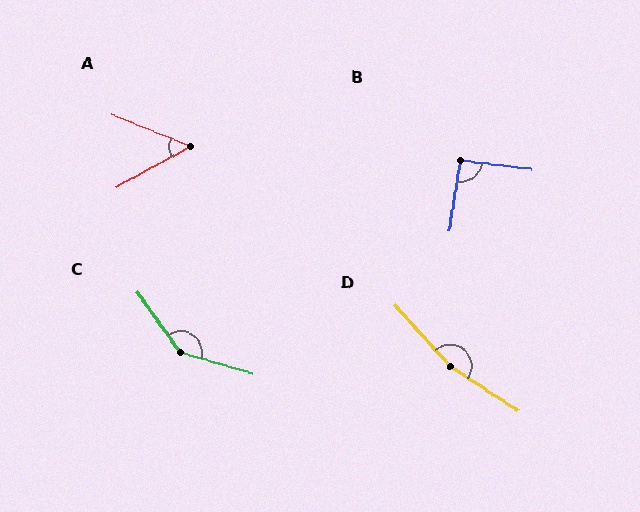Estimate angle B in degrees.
Approximately 92 degrees.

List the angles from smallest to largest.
A (51°), B (92°), C (142°), D (166°).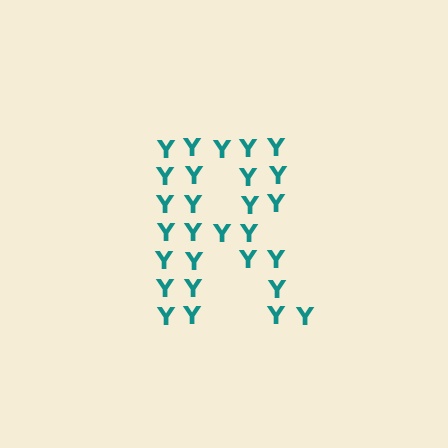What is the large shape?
The large shape is the letter R.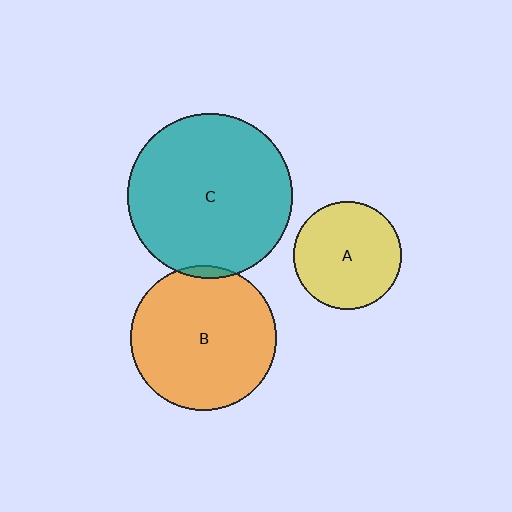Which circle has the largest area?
Circle C (teal).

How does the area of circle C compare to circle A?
Approximately 2.3 times.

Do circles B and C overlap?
Yes.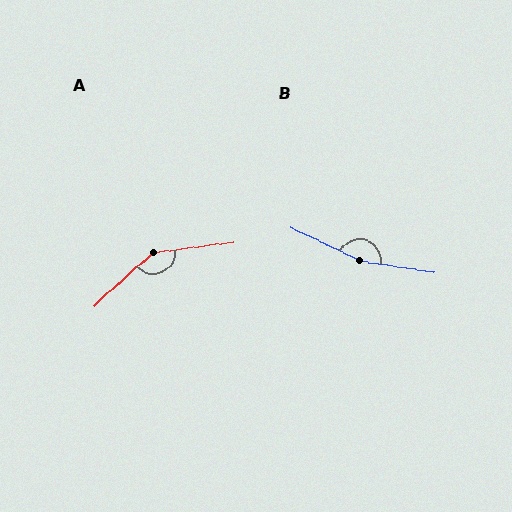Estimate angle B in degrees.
Approximately 163 degrees.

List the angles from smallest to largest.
A (145°), B (163°).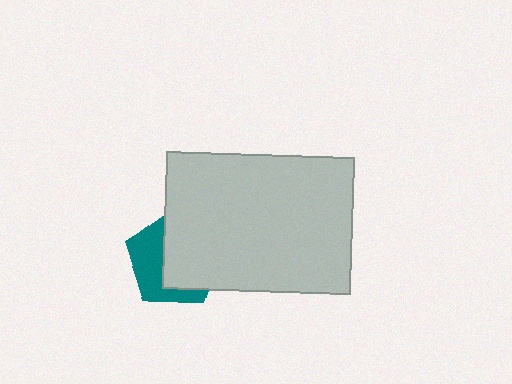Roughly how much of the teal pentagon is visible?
A small part of it is visible (roughly 43%).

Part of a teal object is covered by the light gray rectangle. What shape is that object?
It is a pentagon.